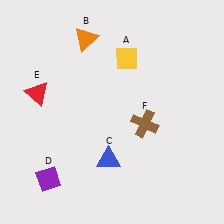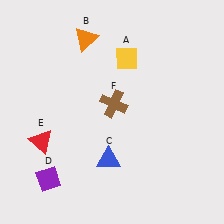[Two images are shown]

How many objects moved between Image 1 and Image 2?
2 objects moved between the two images.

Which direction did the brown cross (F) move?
The brown cross (F) moved left.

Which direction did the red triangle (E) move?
The red triangle (E) moved down.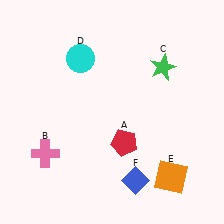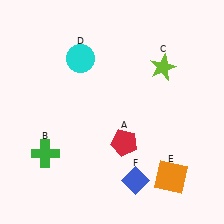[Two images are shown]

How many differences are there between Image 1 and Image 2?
There are 2 differences between the two images.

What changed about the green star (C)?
In Image 1, C is green. In Image 2, it changed to lime.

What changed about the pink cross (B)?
In Image 1, B is pink. In Image 2, it changed to green.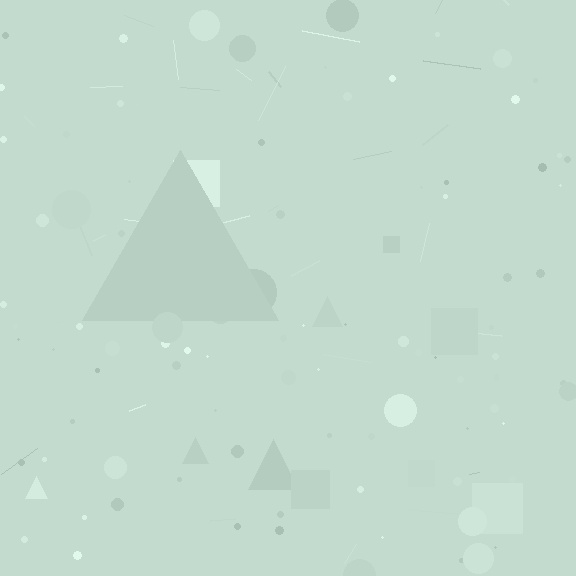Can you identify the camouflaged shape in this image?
The camouflaged shape is a triangle.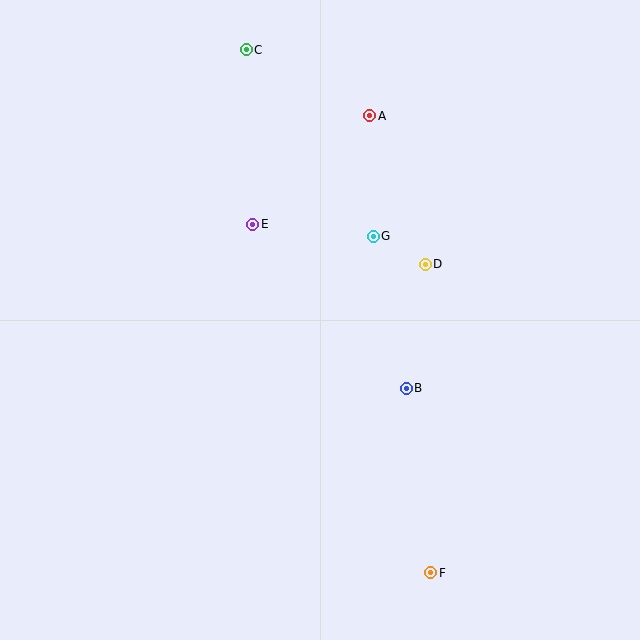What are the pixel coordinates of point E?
Point E is at (253, 225).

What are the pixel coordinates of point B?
Point B is at (406, 388).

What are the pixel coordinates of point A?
Point A is at (370, 116).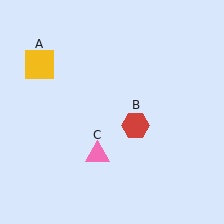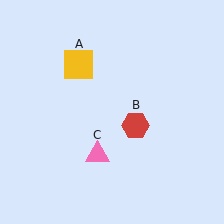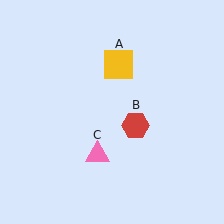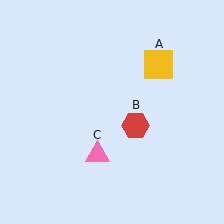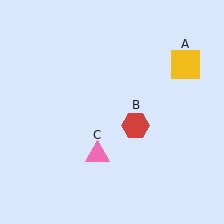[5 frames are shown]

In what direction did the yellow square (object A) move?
The yellow square (object A) moved right.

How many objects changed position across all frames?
1 object changed position: yellow square (object A).